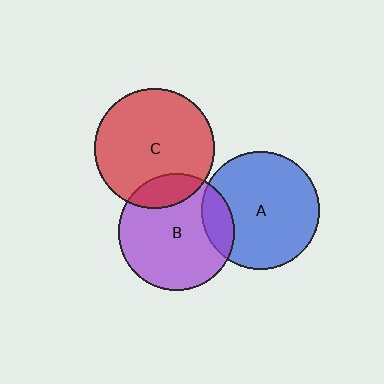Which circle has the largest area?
Circle C (red).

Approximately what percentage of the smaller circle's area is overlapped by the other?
Approximately 15%.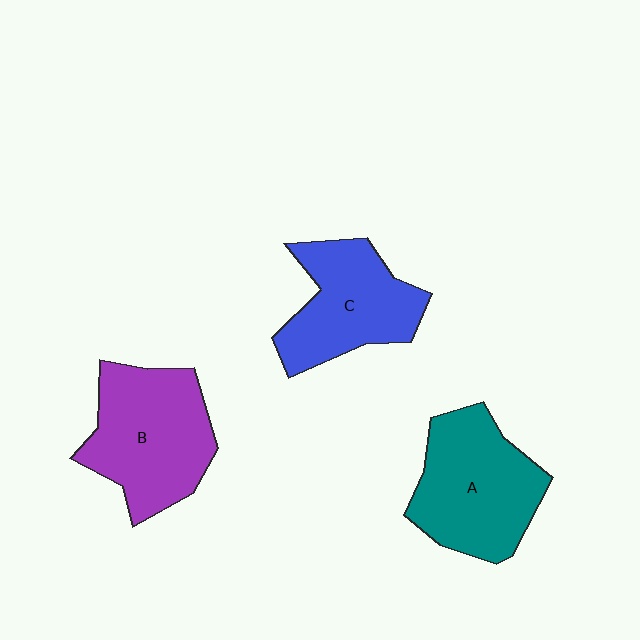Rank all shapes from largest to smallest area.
From largest to smallest: B (purple), A (teal), C (blue).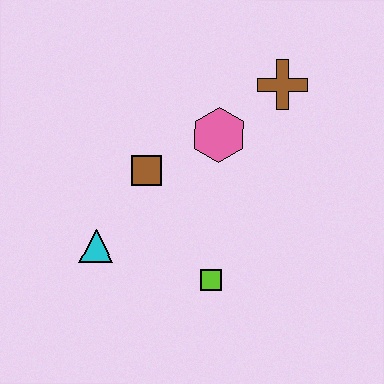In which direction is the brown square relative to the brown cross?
The brown square is to the left of the brown cross.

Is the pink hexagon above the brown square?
Yes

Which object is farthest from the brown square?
The brown cross is farthest from the brown square.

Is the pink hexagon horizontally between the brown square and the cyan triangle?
No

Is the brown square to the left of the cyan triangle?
No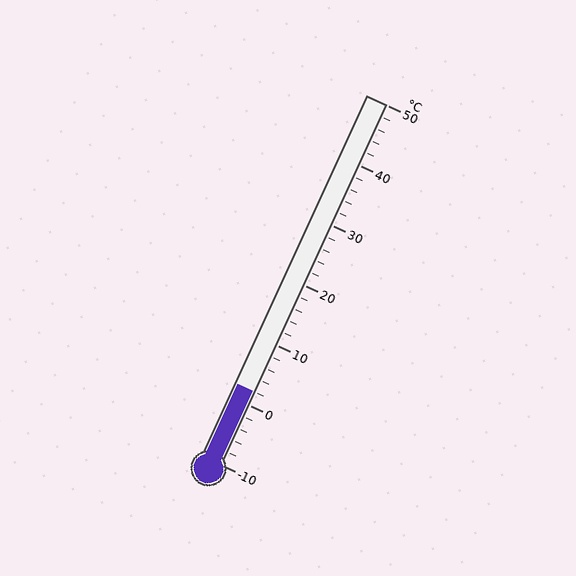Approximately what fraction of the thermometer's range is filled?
The thermometer is filled to approximately 20% of its range.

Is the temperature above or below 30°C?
The temperature is below 30°C.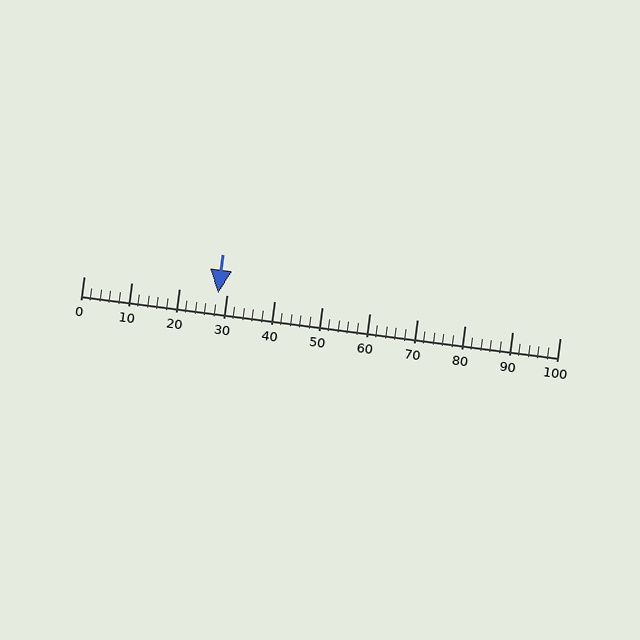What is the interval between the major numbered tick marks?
The major tick marks are spaced 10 units apart.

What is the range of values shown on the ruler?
The ruler shows values from 0 to 100.